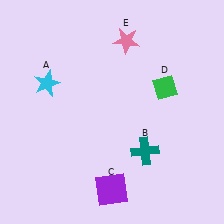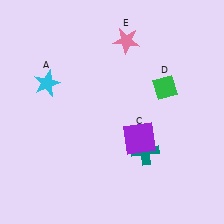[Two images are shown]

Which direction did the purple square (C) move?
The purple square (C) moved up.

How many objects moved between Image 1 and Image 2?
1 object moved between the two images.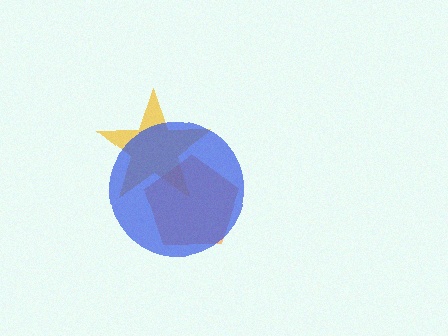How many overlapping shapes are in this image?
There are 3 overlapping shapes in the image.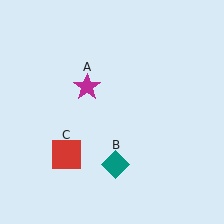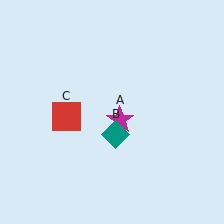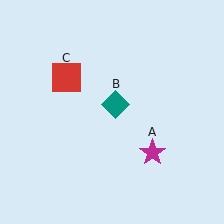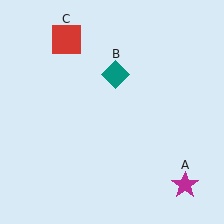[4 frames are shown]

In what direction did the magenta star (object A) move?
The magenta star (object A) moved down and to the right.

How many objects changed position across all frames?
3 objects changed position: magenta star (object A), teal diamond (object B), red square (object C).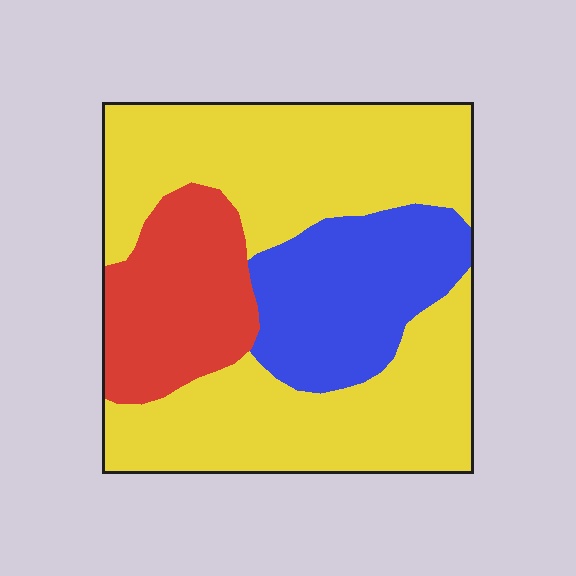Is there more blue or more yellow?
Yellow.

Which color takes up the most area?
Yellow, at roughly 60%.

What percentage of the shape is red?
Red covers roughly 20% of the shape.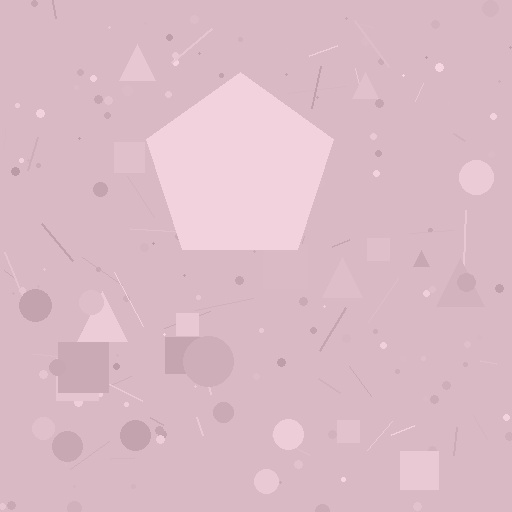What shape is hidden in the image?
A pentagon is hidden in the image.